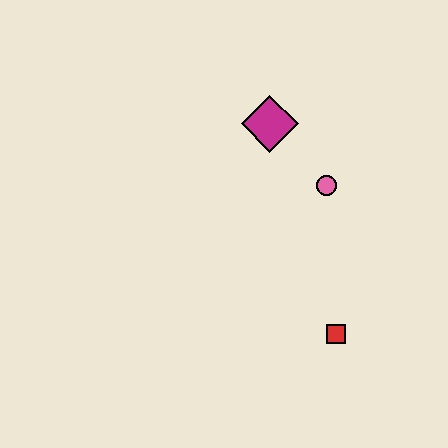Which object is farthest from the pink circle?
The red square is farthest from the pink circle.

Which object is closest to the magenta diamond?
The pink circle is closest to the magenta diamond.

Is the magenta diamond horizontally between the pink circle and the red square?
No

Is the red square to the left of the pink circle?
No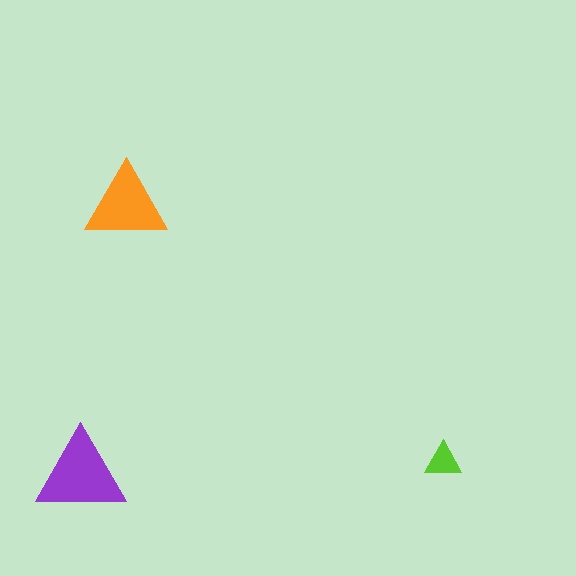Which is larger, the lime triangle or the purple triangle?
The purple one.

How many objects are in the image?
There are 3 objects in the image.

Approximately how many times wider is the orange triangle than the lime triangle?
About 2 times wider.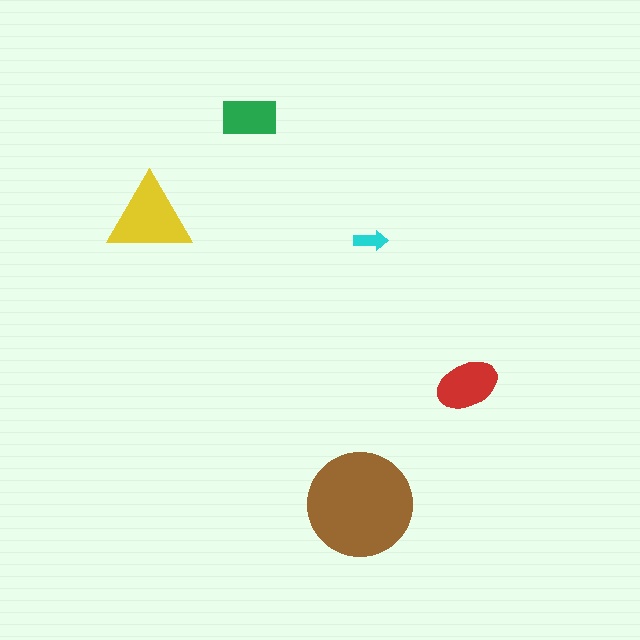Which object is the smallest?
The cyan arrow.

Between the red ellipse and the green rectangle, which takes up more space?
The red ellipse.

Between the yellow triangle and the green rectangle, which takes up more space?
The yellow triangle.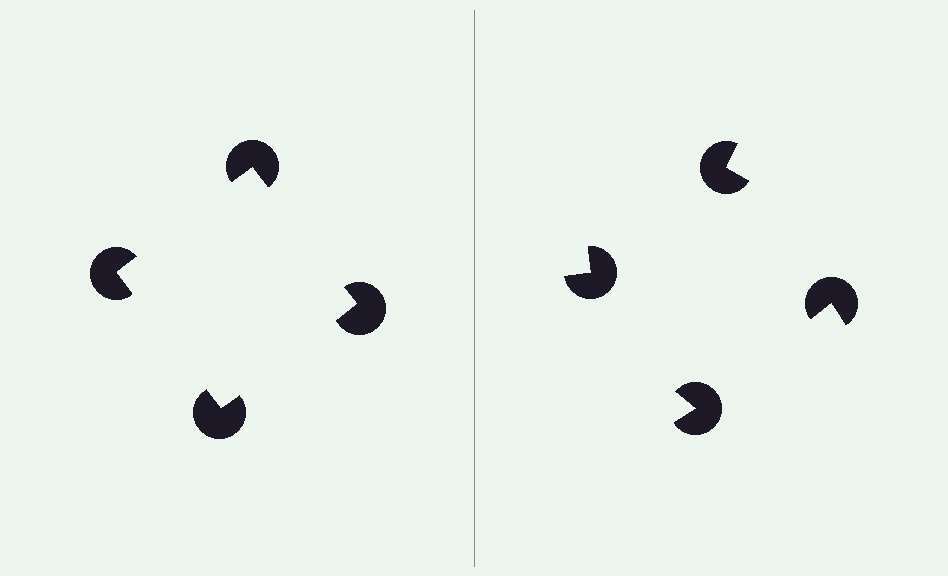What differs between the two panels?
The pac-man discs are positioned identically on both sides; only the wedge orientations differ. On the left they align to a square; on the right they are misaligned.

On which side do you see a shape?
An illusory square appears on the left side. On the right side the wedge cuts are rotated, so no coherent shape forms.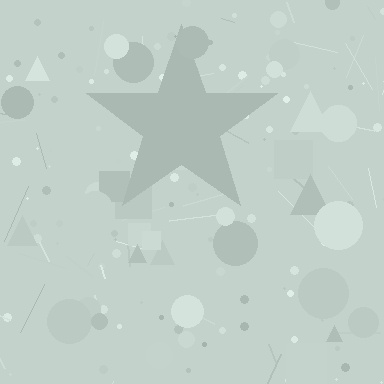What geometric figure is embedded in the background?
A star is embedded in the background.